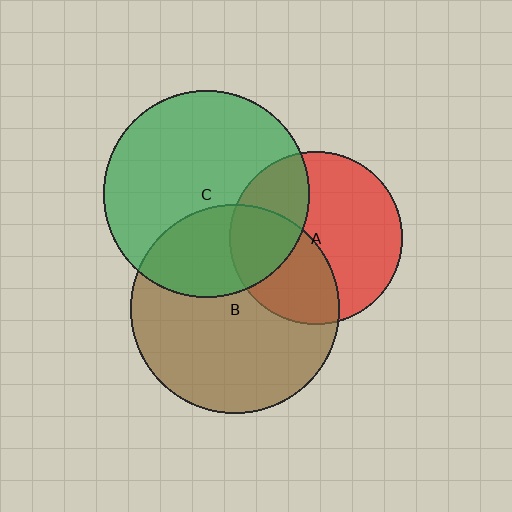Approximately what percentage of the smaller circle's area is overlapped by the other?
Approximately 40%.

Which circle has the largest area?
Circle B (brown).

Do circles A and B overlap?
Yes.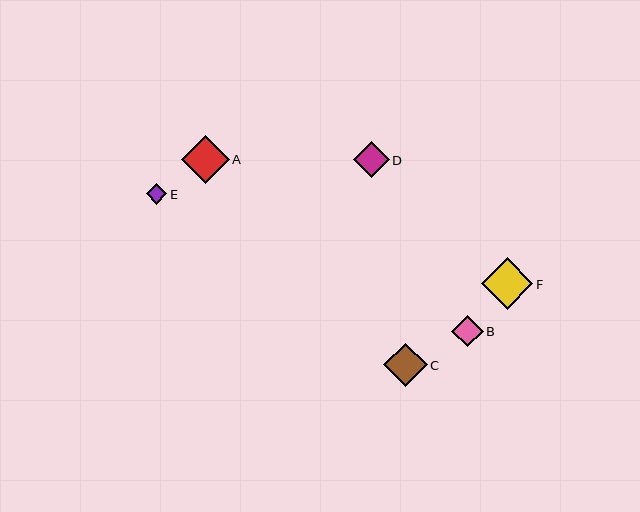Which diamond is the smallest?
Diamond E is the smallest with a size of approximately 21 pixels.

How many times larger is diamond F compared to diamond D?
Diamond F is approximately 1.5 times the size of diamond D.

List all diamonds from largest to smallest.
From largest to smallest: F, A, C, D, B, E.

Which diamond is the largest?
Diamond F is the largest with a size of approximately 52 pixels.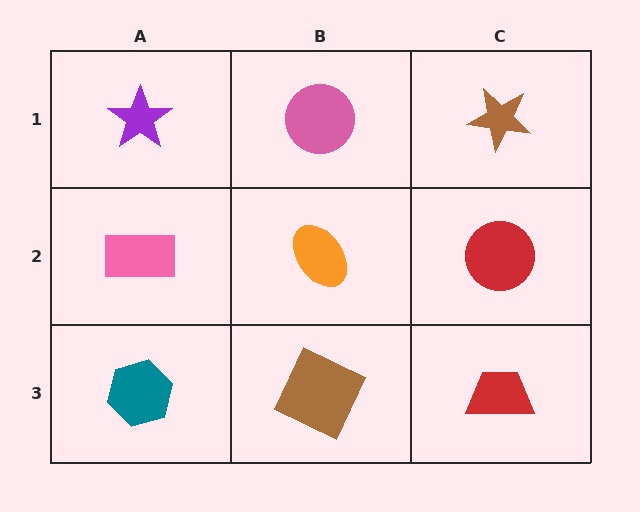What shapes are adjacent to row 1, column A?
A pink rectangle (row 2, column A), a pink circle (row 1, column B).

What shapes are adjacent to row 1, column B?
An orange ellipse (row 2, column B), a purple star (row 1, column A), a brown star (row 1, column C).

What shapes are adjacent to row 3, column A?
A pink rectangle (row 2, column A), a brown square (row 3, column B).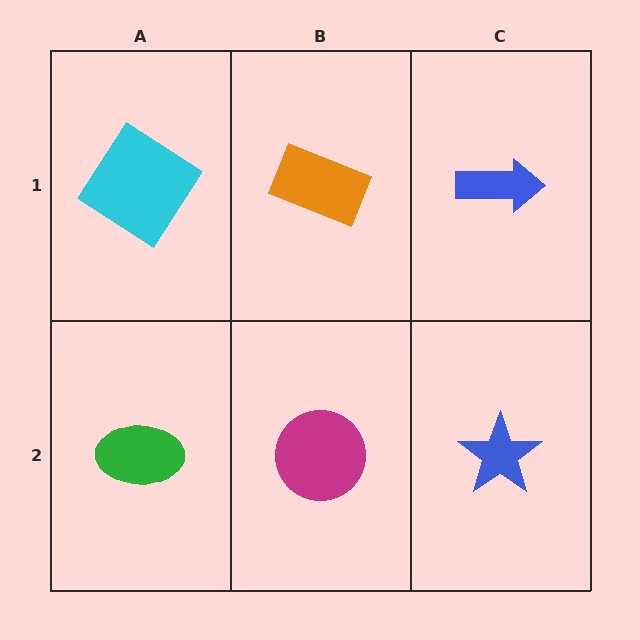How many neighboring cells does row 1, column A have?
2.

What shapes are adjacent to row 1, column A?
A green ellipse (row 2, column A), an orange rectangle (row 1, column B).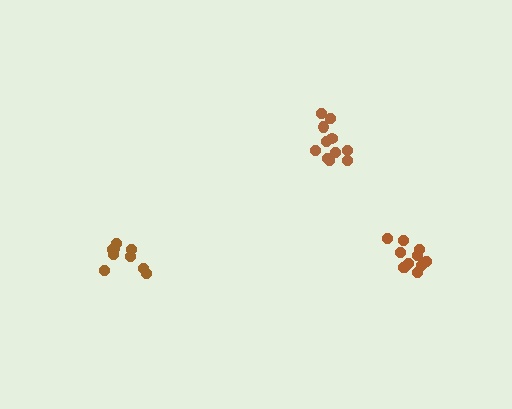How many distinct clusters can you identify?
There are 3 distinct clusters.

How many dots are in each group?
Group 1: 11 dots, Group 2: 11 dots, Group 3: 9 dots (31 total).